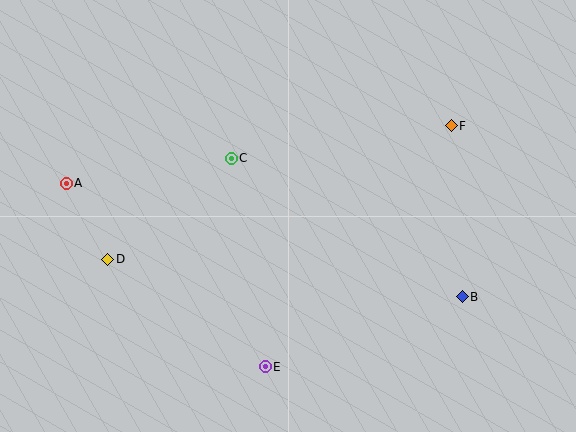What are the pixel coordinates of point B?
Point B is at (462, 297).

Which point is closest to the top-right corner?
Point F is closest to the top-right corner.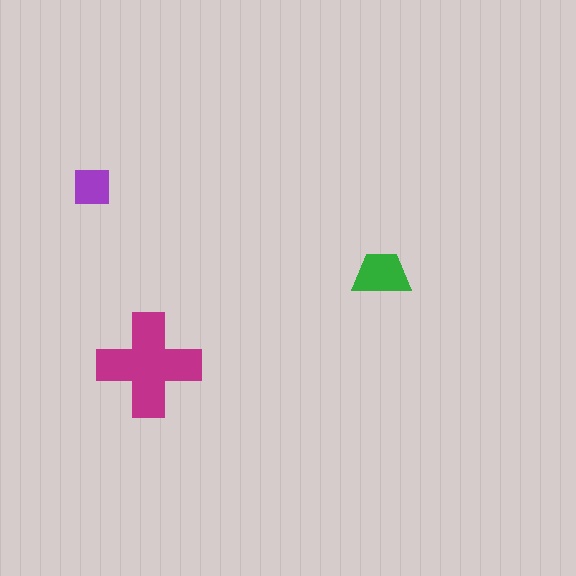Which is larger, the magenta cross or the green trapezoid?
The magenta cross.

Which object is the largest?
The magenta cross.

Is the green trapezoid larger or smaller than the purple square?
Larger.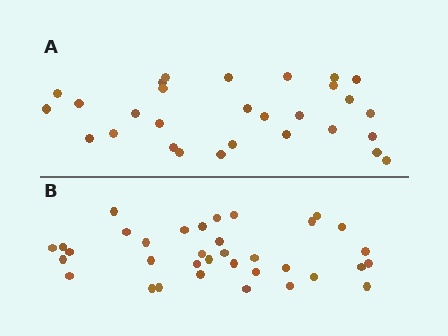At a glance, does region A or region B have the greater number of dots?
Region B (the bottom region) has more dots.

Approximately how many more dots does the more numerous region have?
Region B has about 6 more dots than region A.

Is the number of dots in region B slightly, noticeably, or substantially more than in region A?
Region B has only slightly more — the two regions are fairly close. The ratio is roughly 1.2 to 1.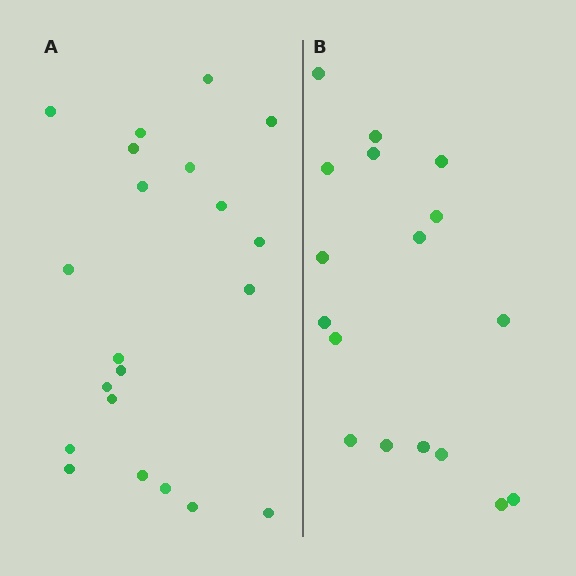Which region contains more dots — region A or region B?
Region A (the left region) has more dots.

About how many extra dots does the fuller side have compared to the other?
Region A has about 4 more dots than region B.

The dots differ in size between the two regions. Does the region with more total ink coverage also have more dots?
No. Region B has more total ink coverage because its dots are larger, but region A actually contains more individual dots. Total area can be misleading — the number of items is what matters here.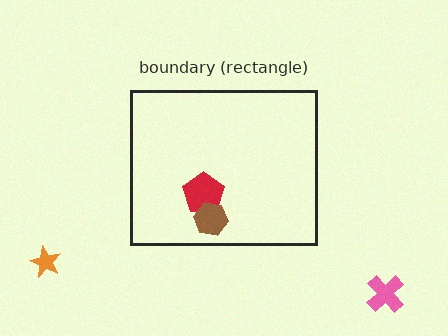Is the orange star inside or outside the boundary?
Outside.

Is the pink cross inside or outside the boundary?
Outside.